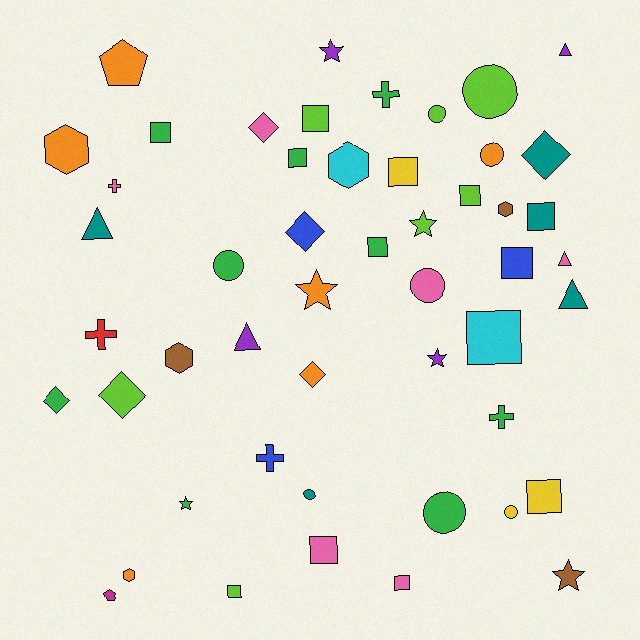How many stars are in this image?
There are 6 stars.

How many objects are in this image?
There are 50 objects.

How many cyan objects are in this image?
There are 2 cyan objects.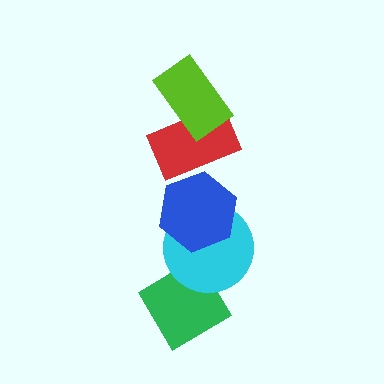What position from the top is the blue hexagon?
The blue hexagon is 3rd from the top.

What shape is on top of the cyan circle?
The blue hexagon is on top of the cyan circle.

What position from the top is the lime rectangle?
The lime rectangle is 1st from the top.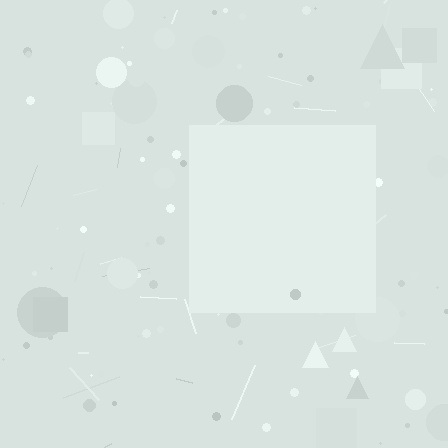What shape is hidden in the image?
A square is hidden in the image.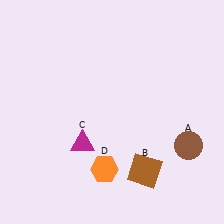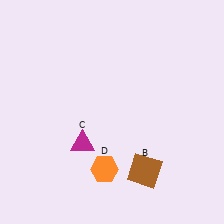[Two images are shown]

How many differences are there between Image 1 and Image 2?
There is 1 difference between the two images.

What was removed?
The brown circle (A) was removed in Image 2.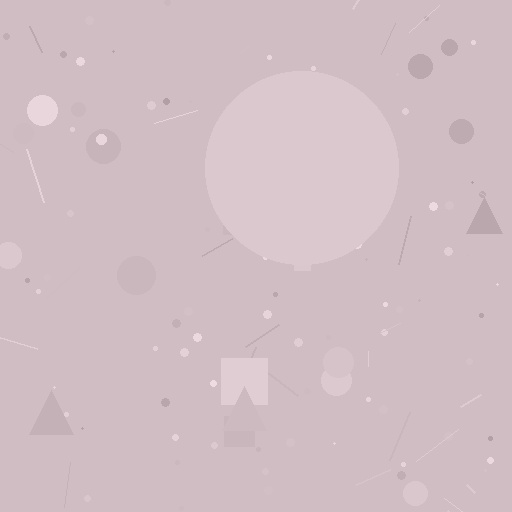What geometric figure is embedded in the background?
A circle is embedded in the background.